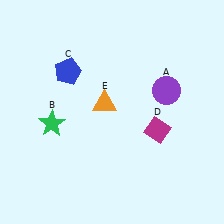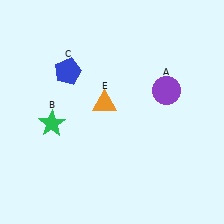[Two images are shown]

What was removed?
The magenta diamond (D) was removed in Image 2.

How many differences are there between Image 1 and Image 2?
There is 1 difference between the two images.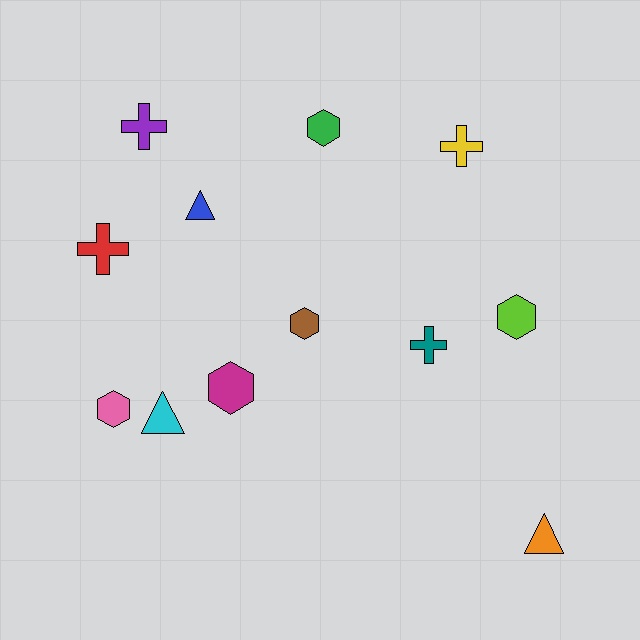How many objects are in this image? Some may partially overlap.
There are 12 objects.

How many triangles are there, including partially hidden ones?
There are 3 triangles.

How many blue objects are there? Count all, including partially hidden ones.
There is 1 blue object.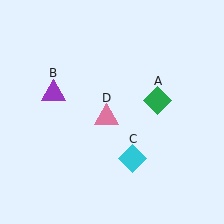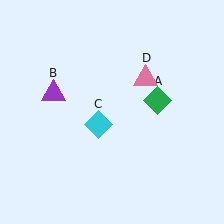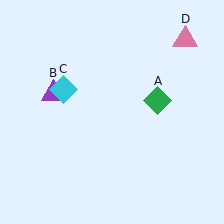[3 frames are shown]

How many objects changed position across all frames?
2 objects changed position: cyan diamond (object C), pink triangle (object D).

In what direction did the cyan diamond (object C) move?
The cyan diamond (object C) moved up and to the left.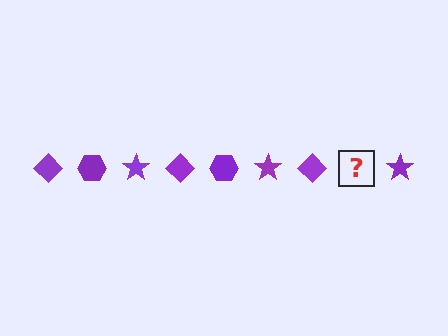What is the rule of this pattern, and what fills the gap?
The rule is that the pattern cycles through diamond, hexagon, star shapes in purple. The gap should be filled with a purple hexagon.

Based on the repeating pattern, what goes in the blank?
The blank should be a purple hexagon.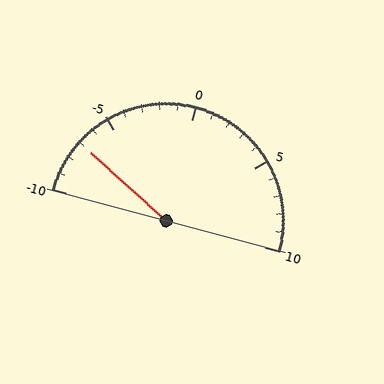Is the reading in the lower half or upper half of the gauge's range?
The reading is in the lower half of the range (-10 to 10).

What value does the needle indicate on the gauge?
The needle indicates approximately -7.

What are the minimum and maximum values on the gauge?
The gauge ranges from -10 to 10.